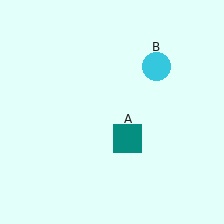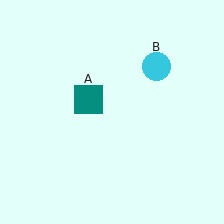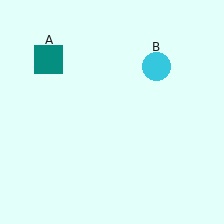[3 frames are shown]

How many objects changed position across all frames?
1 object changed position: teal square (object A).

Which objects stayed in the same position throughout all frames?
Cyan circle (object B) remained stationary.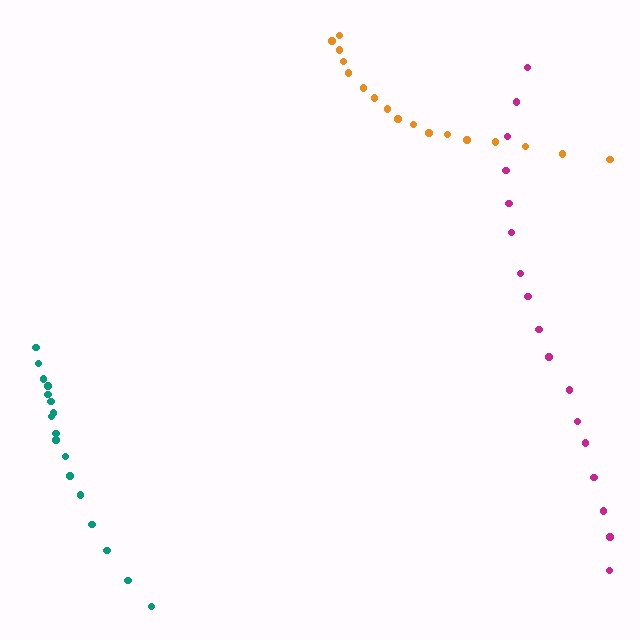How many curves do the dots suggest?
There are 3 distinct paths.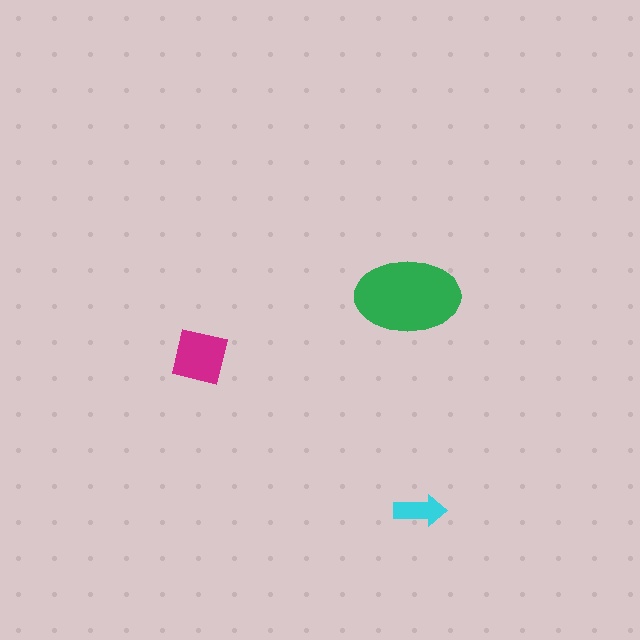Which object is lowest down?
The cyan arrow is bottommost.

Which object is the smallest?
The cyan arrow.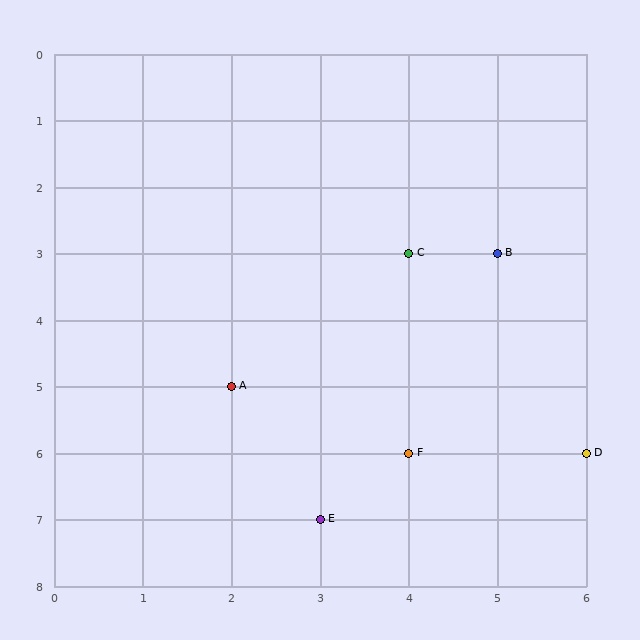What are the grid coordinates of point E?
Point E is at grid coordinates (3, 7).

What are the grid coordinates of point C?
Point C is at grid coordinates (4, 3).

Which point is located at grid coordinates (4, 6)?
Point F is at (4, 6).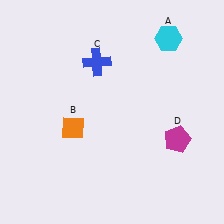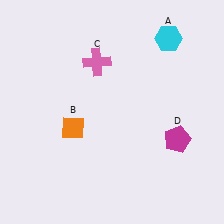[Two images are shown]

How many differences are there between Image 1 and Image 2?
There is 1 difference between the two images.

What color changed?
The cross (C) changed from blue in Image 1 to pink in Image 2.